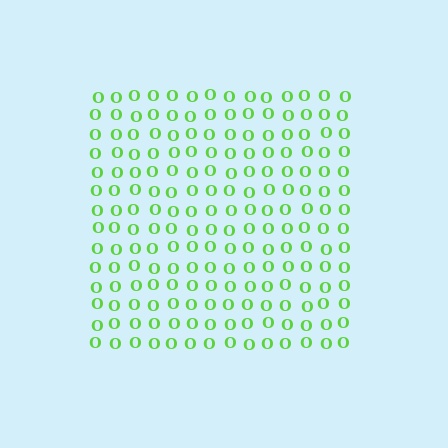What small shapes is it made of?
It is made of small letter O's.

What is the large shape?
The large shape is a square.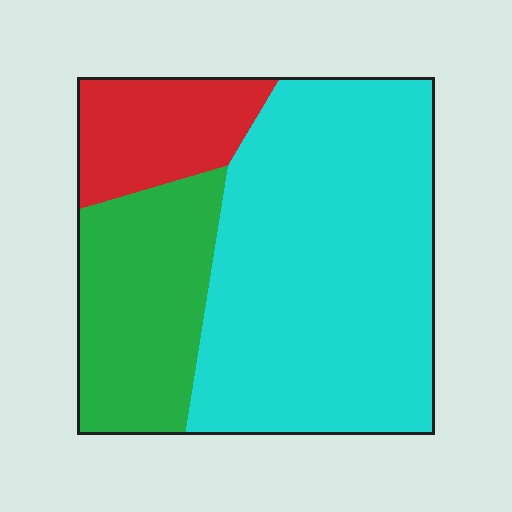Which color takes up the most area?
Cyan, at roughly 60%.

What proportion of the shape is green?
Green covers around 25% of the shape.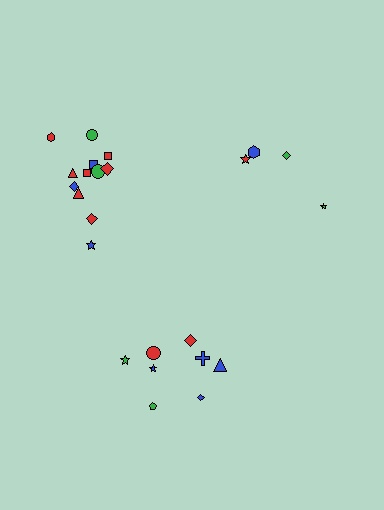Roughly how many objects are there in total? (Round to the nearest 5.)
Roughly 25 objects in total.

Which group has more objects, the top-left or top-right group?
The top-left group.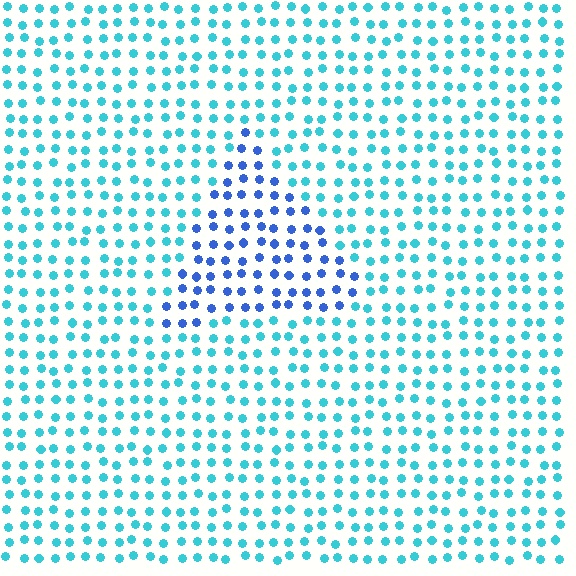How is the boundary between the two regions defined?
The boundary is defined purely by a slight shift in hue (about 39 degrees). Spacing, size, and orientation are identical on both sides.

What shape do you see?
I see a triangle.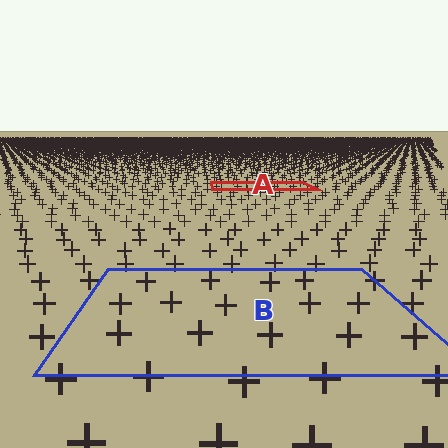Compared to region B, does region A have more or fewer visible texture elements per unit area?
Region A has more texture elements per unit area — they are packed more densely because it is farther away.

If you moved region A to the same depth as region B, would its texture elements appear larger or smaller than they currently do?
They would appear larger. At a closer depth, the same texture elements are projected at a bigger on-screen size.